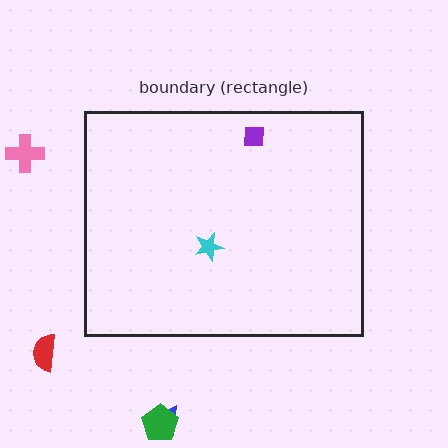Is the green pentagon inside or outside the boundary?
Outside.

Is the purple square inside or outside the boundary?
Inside.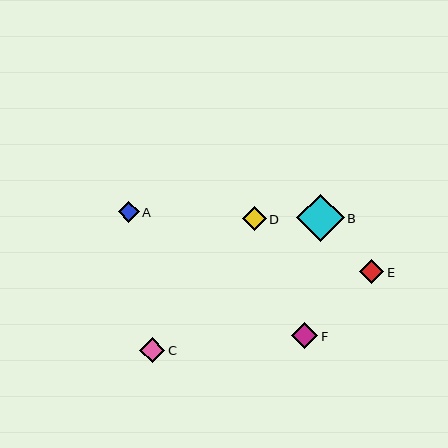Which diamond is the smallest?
Diamond A is the smallest with a size of approximately 21 pixels.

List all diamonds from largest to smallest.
From largest to smallest: B, F, C, E, D, A.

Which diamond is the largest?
Diamond B is the largest with a size of approximately 47 pixels.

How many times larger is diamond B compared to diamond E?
Diamond B is approximately 2.0 times the size of diamond E.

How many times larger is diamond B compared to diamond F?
Diamond B is approximately 1.8 times the size of diamond F.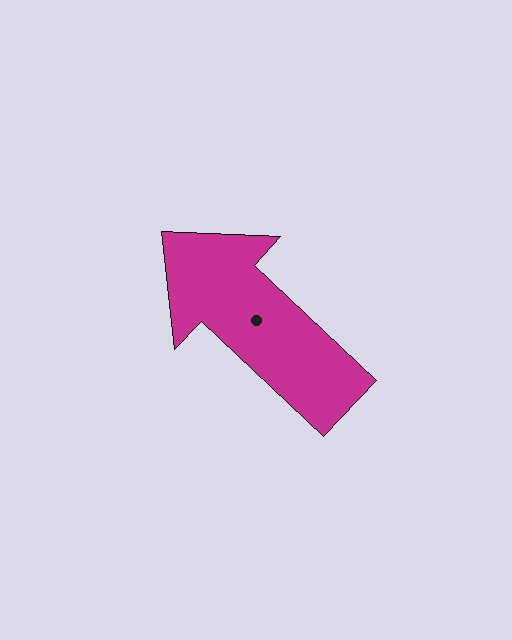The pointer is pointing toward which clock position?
Roughly 10 o'clock.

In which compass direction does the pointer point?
Northwest.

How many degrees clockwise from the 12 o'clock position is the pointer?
Approximately 313 degrees.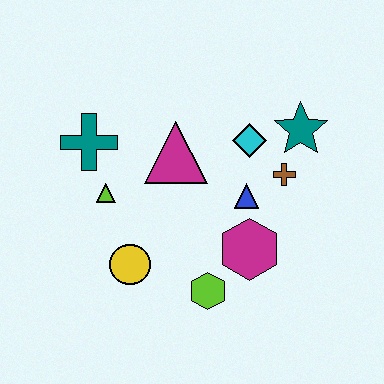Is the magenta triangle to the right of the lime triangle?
Yes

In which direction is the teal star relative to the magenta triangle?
The teal star is to the right of the magenta triangle.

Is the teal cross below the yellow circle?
No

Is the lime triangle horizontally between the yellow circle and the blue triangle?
No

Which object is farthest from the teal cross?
The teal star is farthest from the teal cross.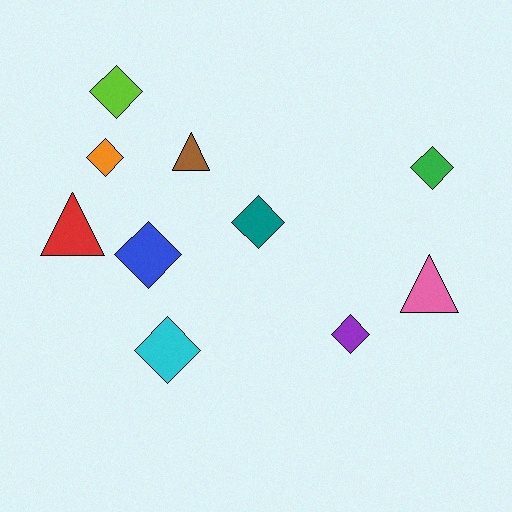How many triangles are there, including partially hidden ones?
There are 3 triangles.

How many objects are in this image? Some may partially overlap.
There are 10 objects.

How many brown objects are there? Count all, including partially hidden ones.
There is 1 brown object.